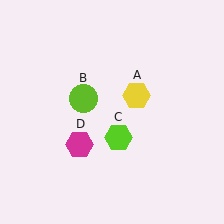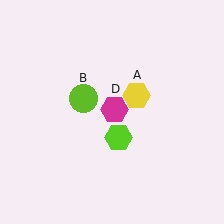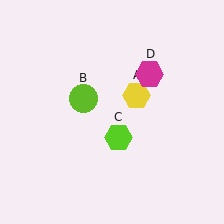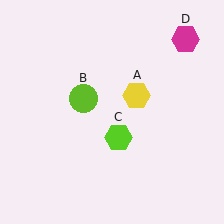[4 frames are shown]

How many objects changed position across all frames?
1 object changed position: magenta hexagon (object D).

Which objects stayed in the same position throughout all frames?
Yellow hexagon (object A) and lime circle (object B) and lime hexagon (object C) remained stationary.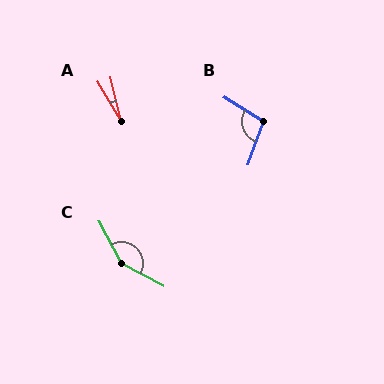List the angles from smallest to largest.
A (18°), B (102°), C (146°).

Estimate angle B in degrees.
Approximately 102 degrees.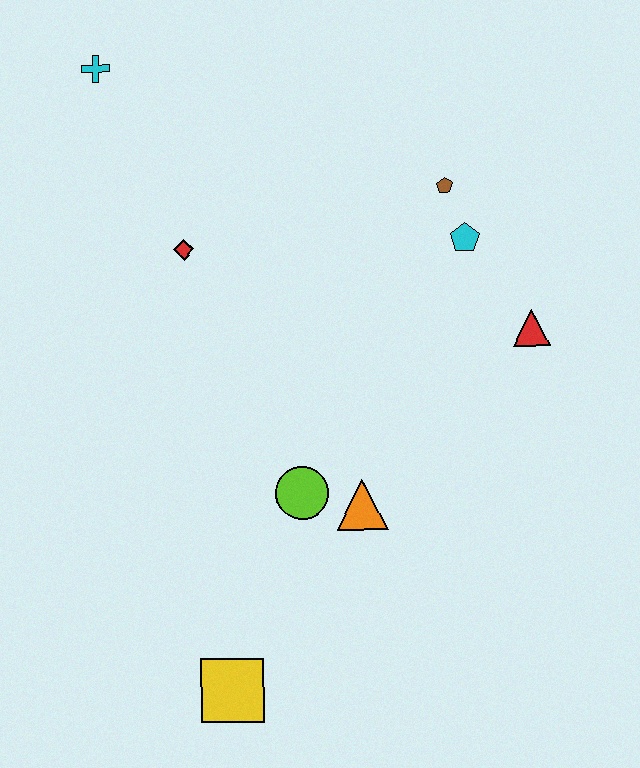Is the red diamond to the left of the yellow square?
Yes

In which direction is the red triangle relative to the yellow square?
The red triangle is above the yellow square.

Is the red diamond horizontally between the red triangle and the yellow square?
No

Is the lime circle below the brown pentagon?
Yes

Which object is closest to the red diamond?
The cyan cross is closest to the red diamond.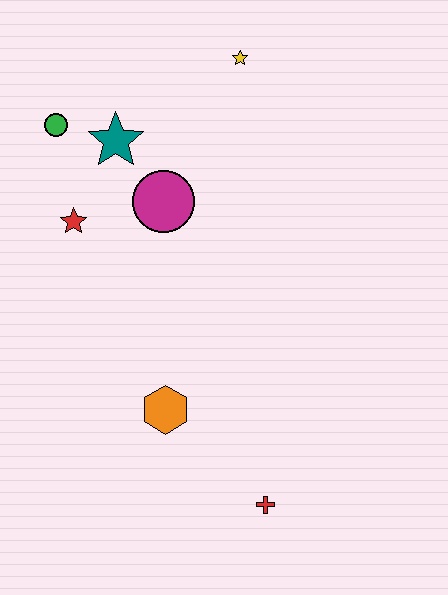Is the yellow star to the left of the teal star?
No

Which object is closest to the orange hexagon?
The red cross is closest to the orange hexagon.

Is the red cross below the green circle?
Yes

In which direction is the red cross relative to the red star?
The red cross is below the red star.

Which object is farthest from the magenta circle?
The red cross is farthest from the magenta circle.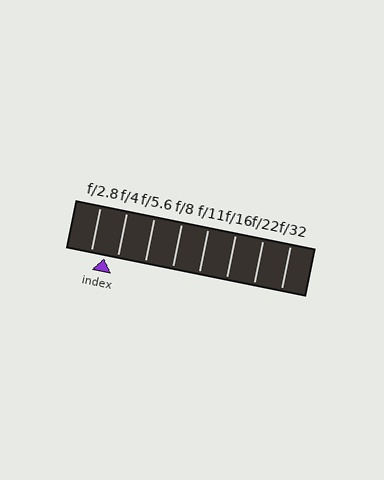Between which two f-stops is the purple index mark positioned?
The index mark is between f/2.8 and f/4.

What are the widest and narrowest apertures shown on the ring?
The widest aperture shown is f/2.8 and the narrowest is f/32.